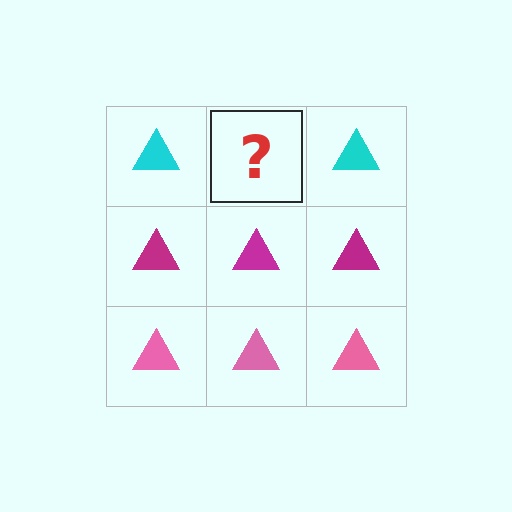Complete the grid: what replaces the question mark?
The question mark should be replaced with a cyan triangle.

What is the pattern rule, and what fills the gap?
The rule is that each row has a consistent color. The gap should be filled with a cyan triangle.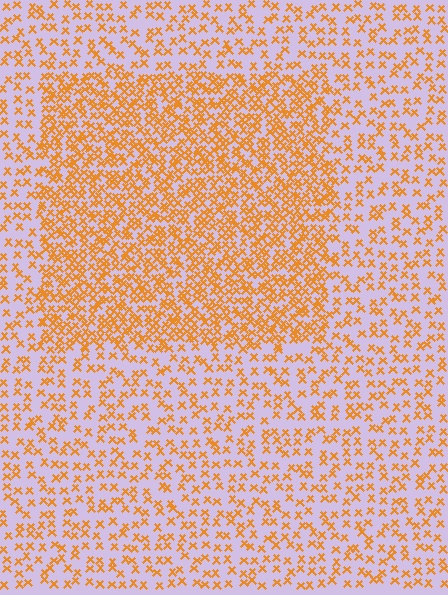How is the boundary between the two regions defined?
The boundary is defined by a change in element density (approximately 2.2x ratio). All elements are the same color, size, and shape.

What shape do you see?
I see a rectangle.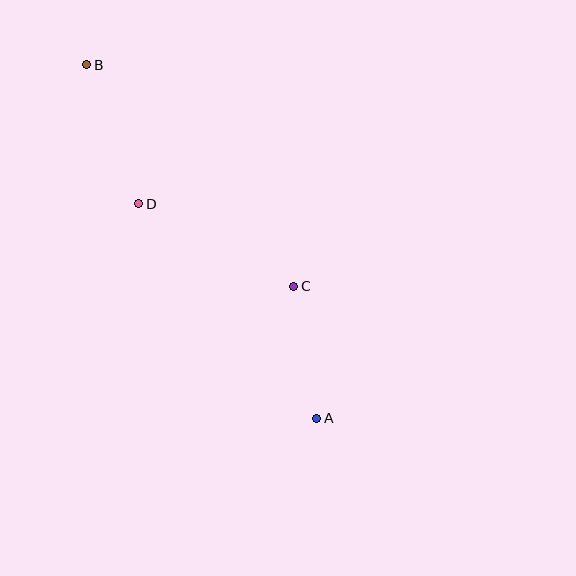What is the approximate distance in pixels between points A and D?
The distance between A and D is approximately 279 pixels.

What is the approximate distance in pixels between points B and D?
The distance between B and D is approximately 148 pixels.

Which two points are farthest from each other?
Points A and B are farthest from each other.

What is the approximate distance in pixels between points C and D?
The distance between C and D is approximately 176 pixels.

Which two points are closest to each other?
Points A and C are closest to each other.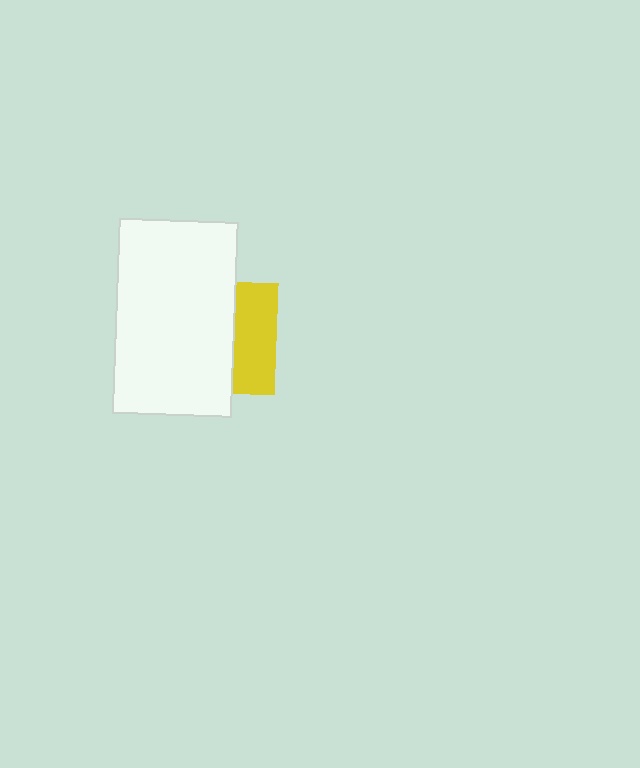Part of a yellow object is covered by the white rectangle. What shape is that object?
It is a square.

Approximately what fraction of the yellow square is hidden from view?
Roughly 62% of the yellow square is hidden behind the white rectangle.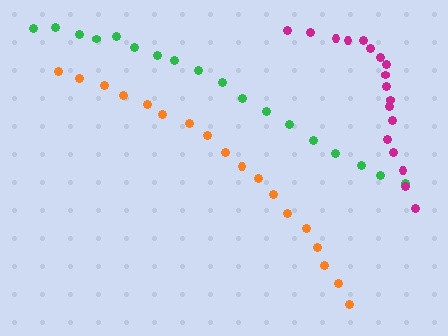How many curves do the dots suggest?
There are 3 distinct paths.